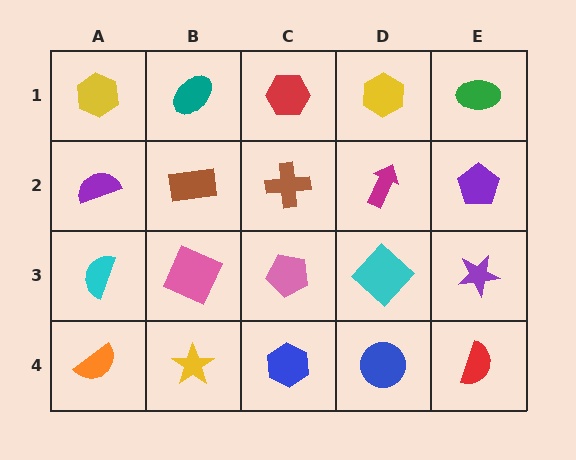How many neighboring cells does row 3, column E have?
3.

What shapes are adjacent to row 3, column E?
A purple pentagon (row 2, column E), a red semicircle (row 4, column E), a cyan diamond (row 3, column D).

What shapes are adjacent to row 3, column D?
A magenta arrow (row 2, column D), a blue circle (row 4, column D), a pink pentagon (row 3, column C), a purple star (row 3, column E).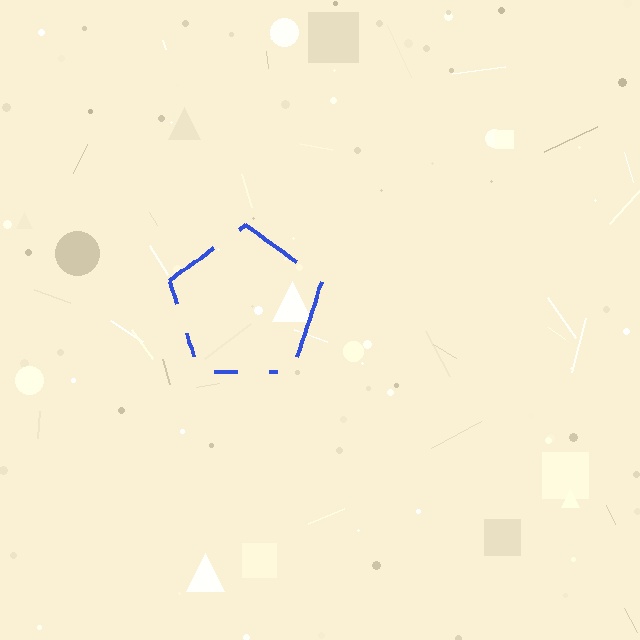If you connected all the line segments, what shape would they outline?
They would outline a pentagon.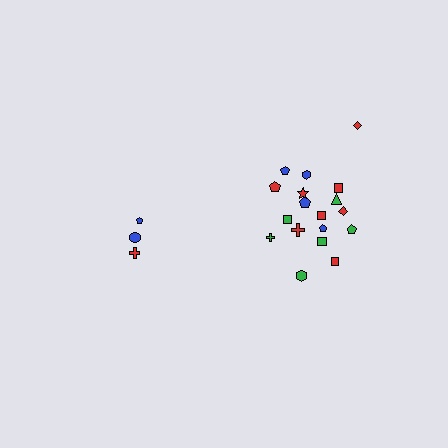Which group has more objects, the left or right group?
The right group.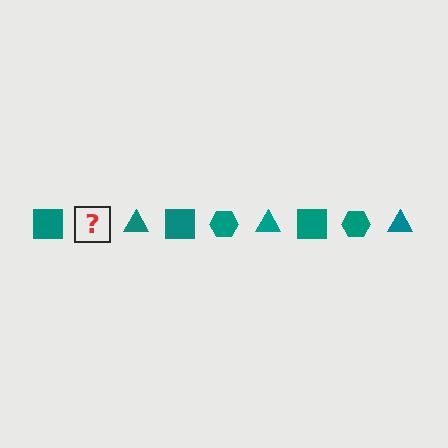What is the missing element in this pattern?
The missing element is a teal hexagon.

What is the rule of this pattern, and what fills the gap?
The rule is that the pattern cycles through square, hexagon, triangle shapes in teal. The gap should be filled with a teal hexagon.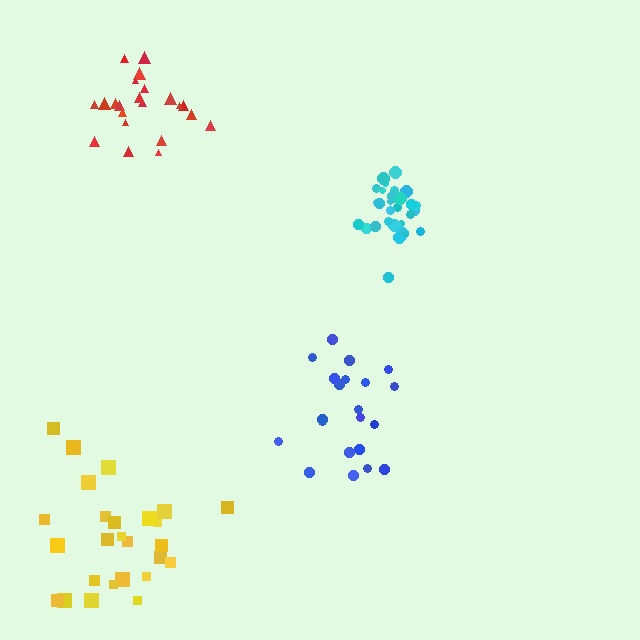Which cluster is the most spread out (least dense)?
Blue.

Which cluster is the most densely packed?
Cyan.